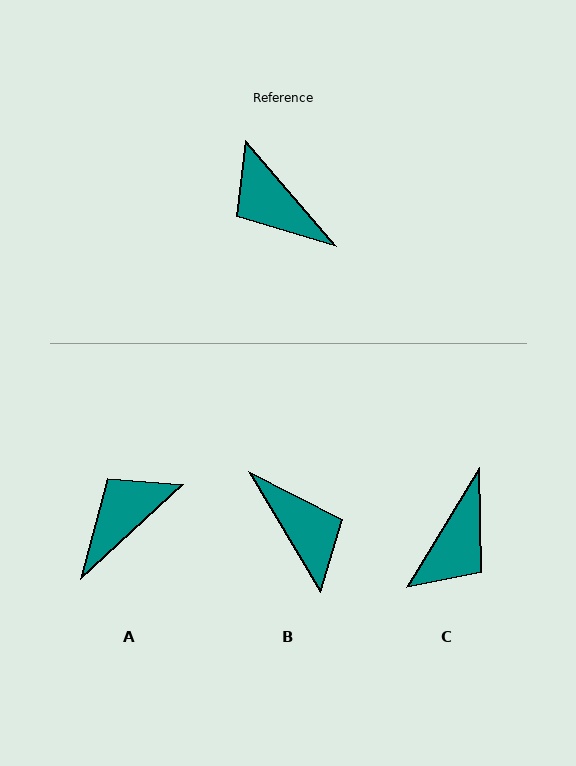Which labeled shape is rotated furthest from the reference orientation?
B, about 170 degrees away.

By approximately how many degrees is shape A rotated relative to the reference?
Approximately 88 degrees clockwise.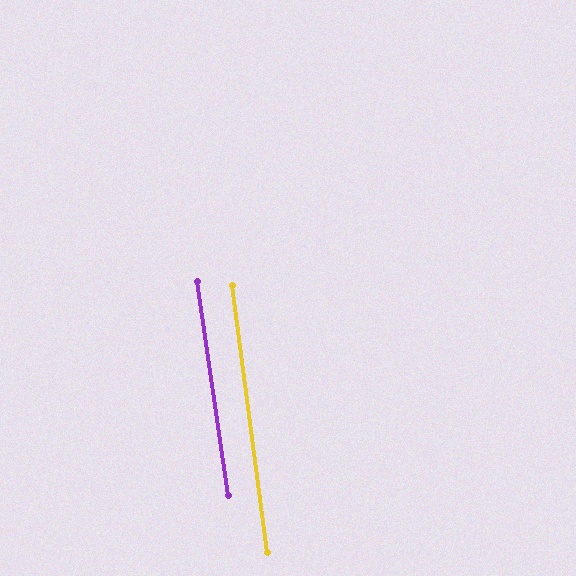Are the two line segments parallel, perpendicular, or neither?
Parallel — their directions differ by only 0.7°.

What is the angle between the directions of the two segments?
Approximately 1 degree.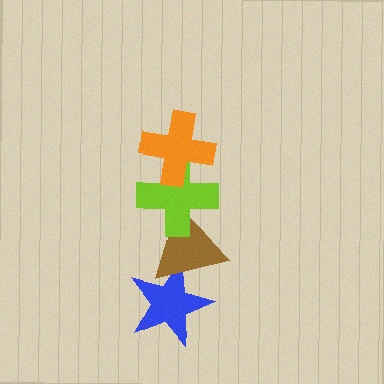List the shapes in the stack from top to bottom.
From top to bottom: the orange cross, the lime cross, the brown triangle, the blue star.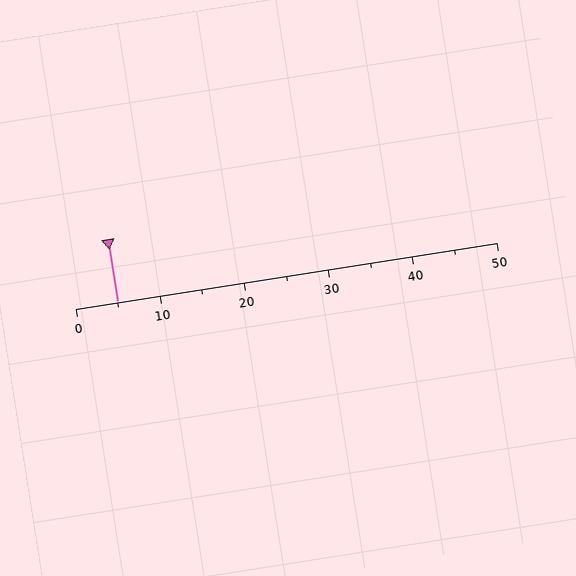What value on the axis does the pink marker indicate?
The marker indicates approximately 5.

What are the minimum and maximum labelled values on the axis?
The axis runs from 0 to 50.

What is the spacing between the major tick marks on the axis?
The major ticks are spaced 10 apart.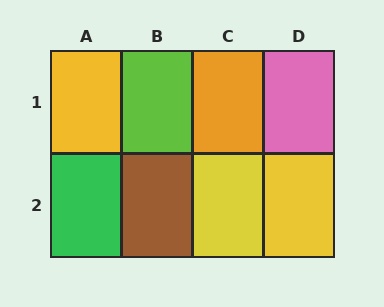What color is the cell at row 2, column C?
Yellow.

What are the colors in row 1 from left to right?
Yellow, lime, orange, pink.